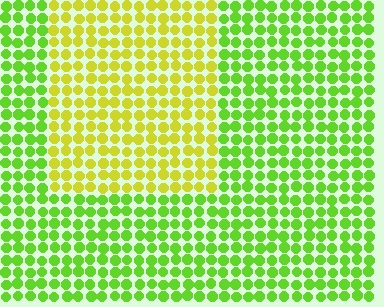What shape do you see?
I see a rectangle.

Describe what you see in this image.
The image is filled with small lime elements in a uniform arrangement. A rectangle-shaped region is visible where the elements are tinted to a slightly different hue, forming a subtle color boundary.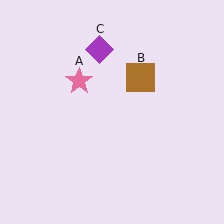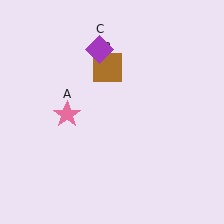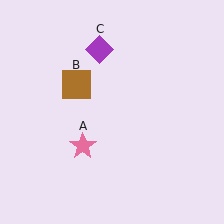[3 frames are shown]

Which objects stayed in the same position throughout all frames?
Purple diamond (object C) remained stationary.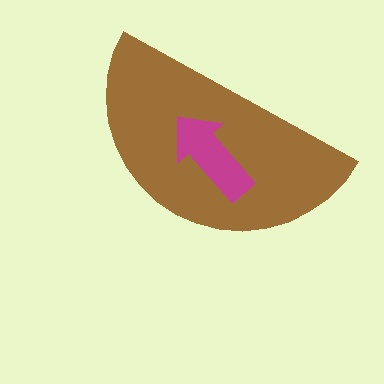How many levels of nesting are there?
2.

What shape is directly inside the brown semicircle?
The magenta arrow.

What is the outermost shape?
The brown semicircle.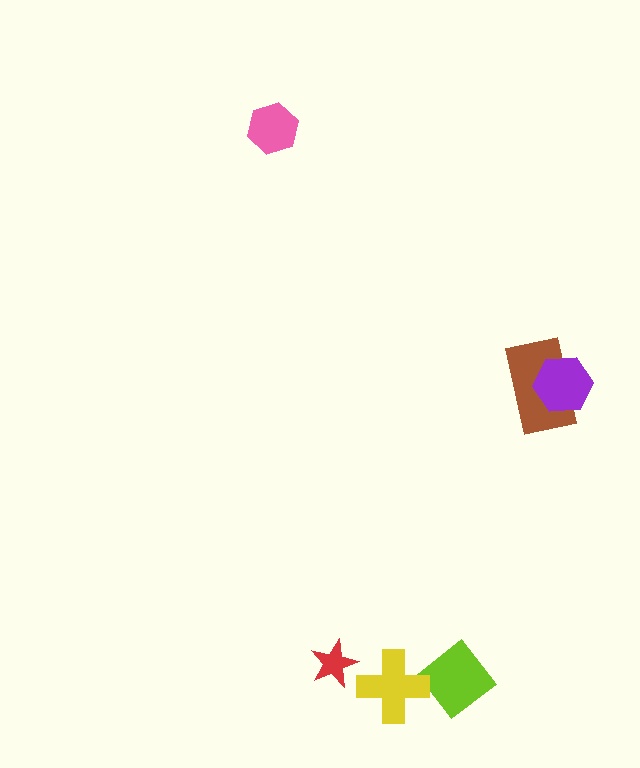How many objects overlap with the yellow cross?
1 object overlaps with the yellow cross.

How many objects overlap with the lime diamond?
1 object overlaps with the lime diamond.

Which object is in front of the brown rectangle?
The purple hexagon is in front of the brown rectangle.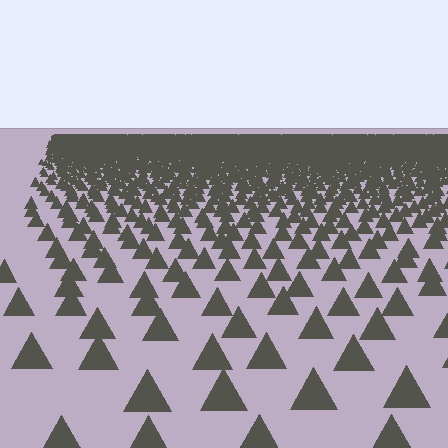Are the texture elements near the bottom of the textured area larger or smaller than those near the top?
Larger. Near the bottom, elements are closer to the viewer and appear at a bigger on-screen size.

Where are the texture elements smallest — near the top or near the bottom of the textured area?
Near the top.